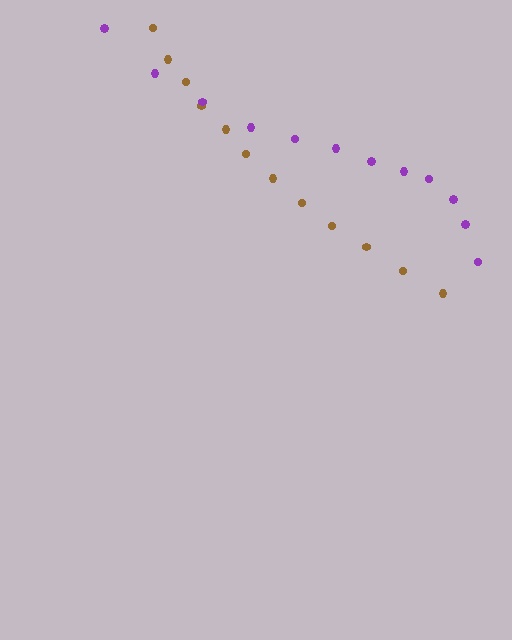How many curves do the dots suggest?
There are 2 distinct paths.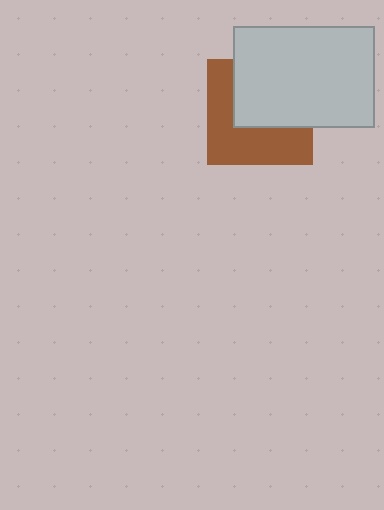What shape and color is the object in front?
The object in front is a light gray rectangle.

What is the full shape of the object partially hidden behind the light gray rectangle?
The partially hidden object is a brown square.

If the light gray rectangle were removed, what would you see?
You would see the complete brown square.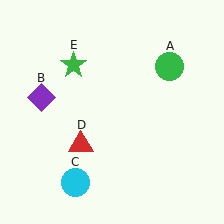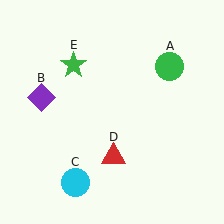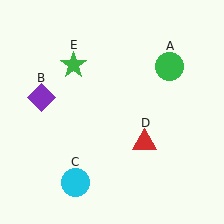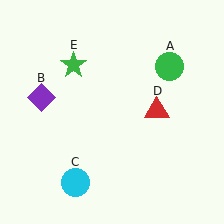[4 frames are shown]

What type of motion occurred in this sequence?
The red triangle (object D) rotated counterclockwise around the center of the scene.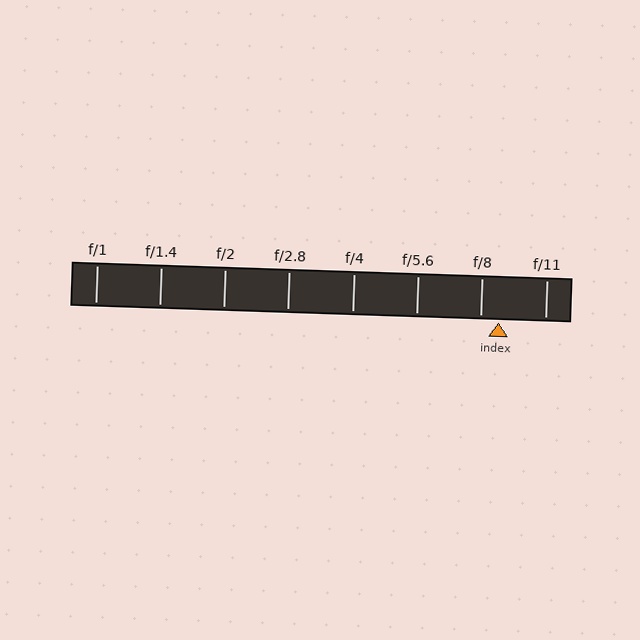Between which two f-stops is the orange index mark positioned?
The index mark is between f/8 and f/11.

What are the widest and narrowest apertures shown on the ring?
The widest aperture shown is f/1 and the narrowest is f/11.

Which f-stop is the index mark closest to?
The index mark is closest to f/8.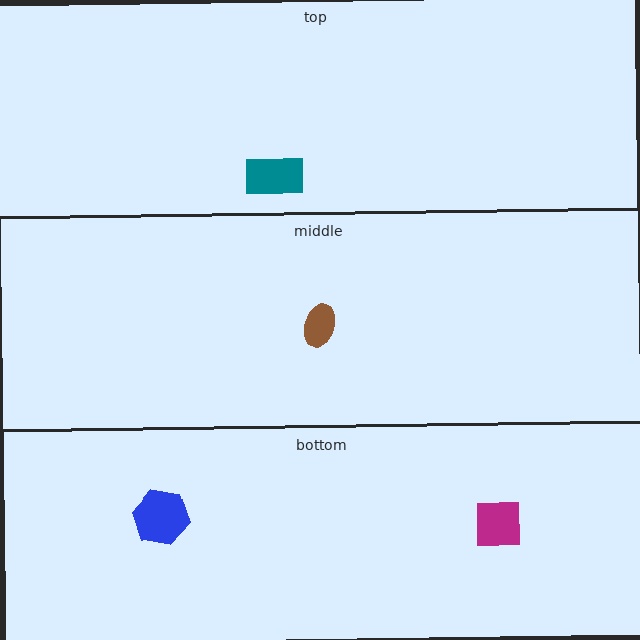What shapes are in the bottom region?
The magenta square, the blue hexagon.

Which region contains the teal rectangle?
The top region.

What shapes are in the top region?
The teal rectangle.